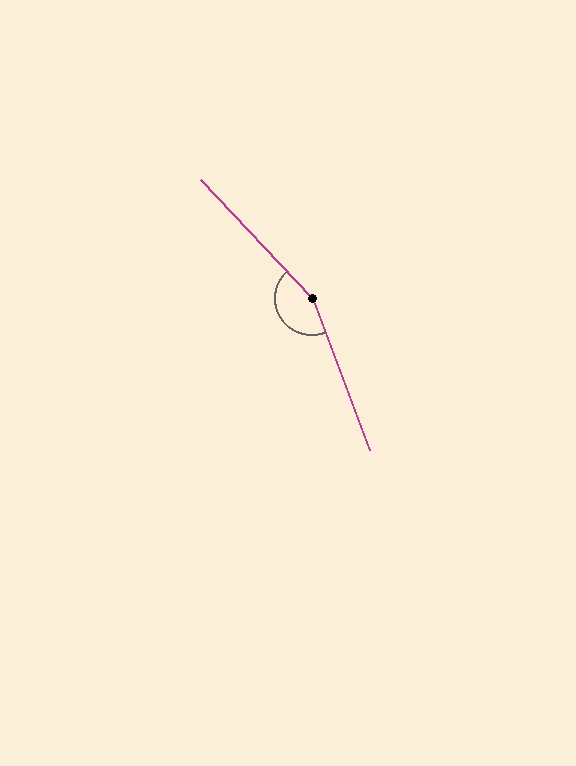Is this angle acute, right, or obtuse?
It is obtuse.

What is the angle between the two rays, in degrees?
Approximately 157 degrees.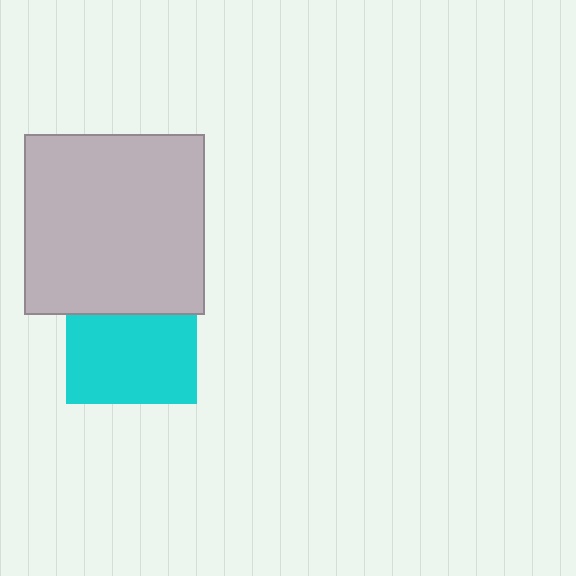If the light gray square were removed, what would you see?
You would see the complete cyan square.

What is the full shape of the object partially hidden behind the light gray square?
The partially hidden object is a cyan square.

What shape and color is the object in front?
The object in front is a light gray square.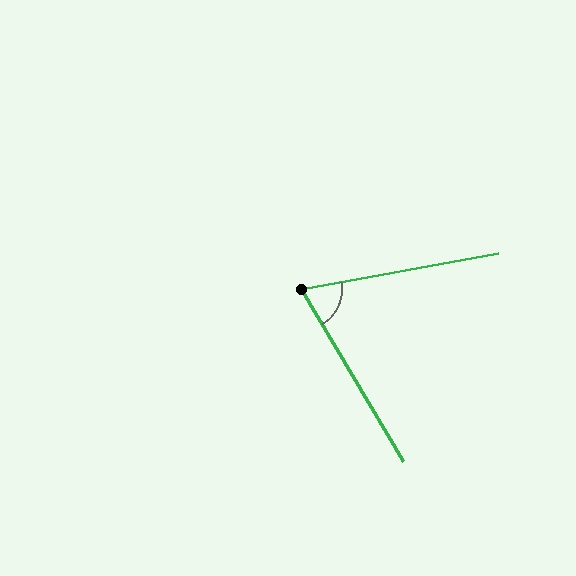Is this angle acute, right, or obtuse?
It is acute.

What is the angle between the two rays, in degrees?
Approximately 70 degrees.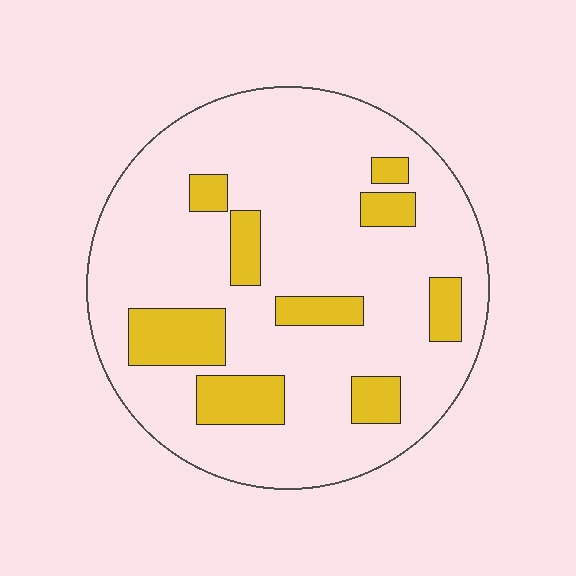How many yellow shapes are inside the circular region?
9.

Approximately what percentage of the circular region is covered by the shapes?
Approximately 20%.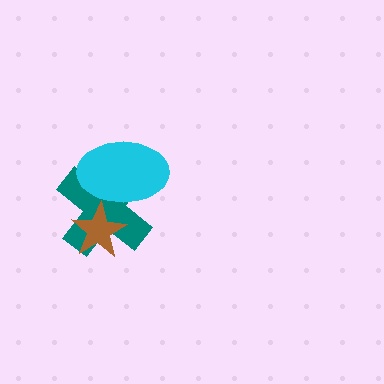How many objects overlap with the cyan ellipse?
2 objects overlap with the cyan ellipse.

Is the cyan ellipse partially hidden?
No, no other shape covers it.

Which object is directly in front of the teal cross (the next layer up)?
The brown star is directly in front of the teal cross.